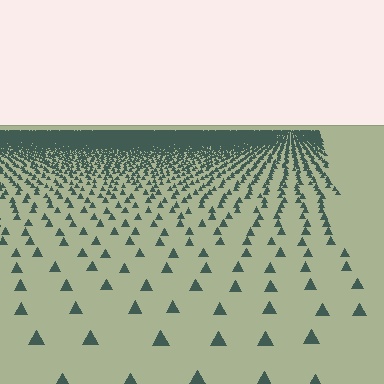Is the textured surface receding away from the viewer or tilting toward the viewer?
The surface is receding away from the viewer. Texture elements get smaller and denser toward the top.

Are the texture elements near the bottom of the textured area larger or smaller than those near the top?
Larger. Near the bottom, elements are closer to the viewer and appear at a bigger on-screen size.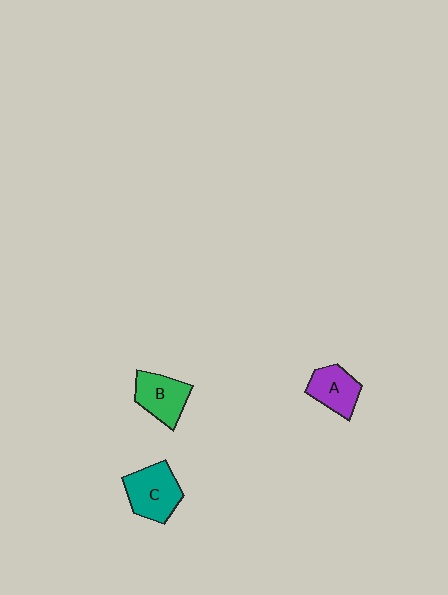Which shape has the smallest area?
Shape A (purple).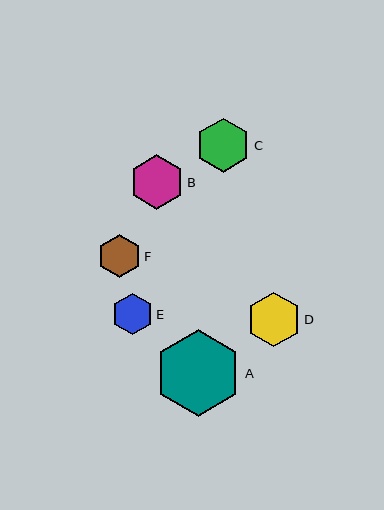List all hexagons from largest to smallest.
From largest to smallest: A, B, D, C, F, E.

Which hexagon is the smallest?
Hexagon E is the smallest with a size of approximately 41 pixels.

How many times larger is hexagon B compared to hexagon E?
Hexagon B is approximately 1.3 times the size of hexagon E.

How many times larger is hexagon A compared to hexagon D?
Hexagon A is approximately 1.6 times the size of hexagon D.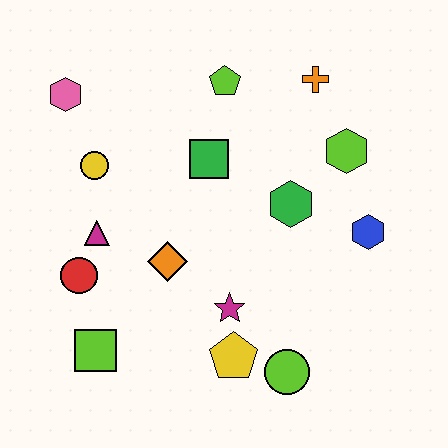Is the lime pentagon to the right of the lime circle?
No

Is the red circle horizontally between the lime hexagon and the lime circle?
No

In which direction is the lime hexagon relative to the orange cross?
The lime hexagon is below the orange cross.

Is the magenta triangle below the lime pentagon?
Yes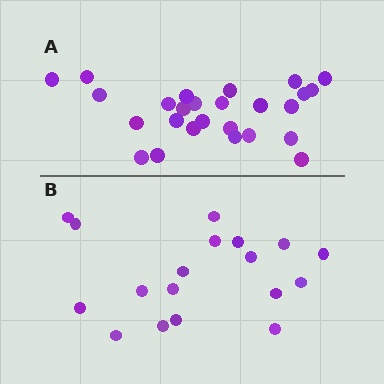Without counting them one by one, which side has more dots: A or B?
Region A (the top region) has more dots.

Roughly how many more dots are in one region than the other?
Region A has roughly 8 or so more dots than region B.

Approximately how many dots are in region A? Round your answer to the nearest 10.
About 30 dots. (The exact count is 26, which rounds to 30.)